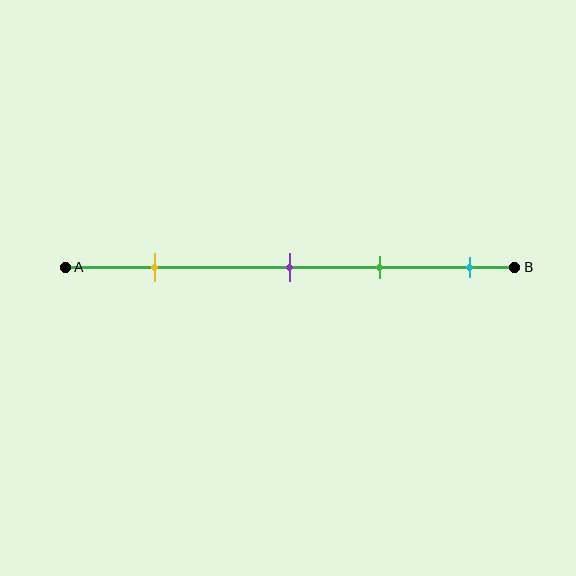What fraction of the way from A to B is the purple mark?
The purple mark is approximately 50% (0.5) of the way from A to B.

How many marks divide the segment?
There are 4 marks dividing the segment.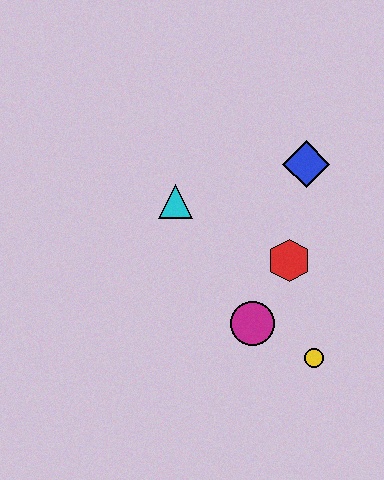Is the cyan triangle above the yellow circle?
Yes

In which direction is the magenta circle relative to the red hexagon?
The magenta circle is below the red hexagon.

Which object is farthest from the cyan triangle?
The yellow circle is farthest from the cyan triangle.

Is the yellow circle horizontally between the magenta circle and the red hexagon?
No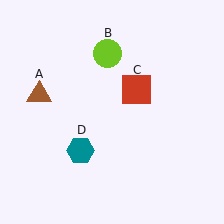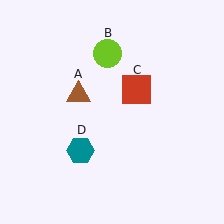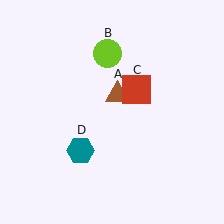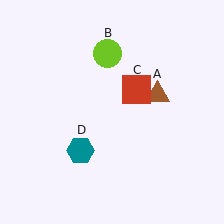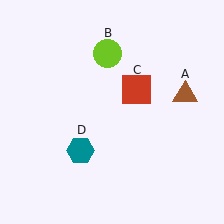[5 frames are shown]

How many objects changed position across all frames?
1 object changed position: brown triangle (object A).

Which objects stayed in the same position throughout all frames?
Lime circle (object B) and red square (object C) and teal hexagon (object D) remained stationary.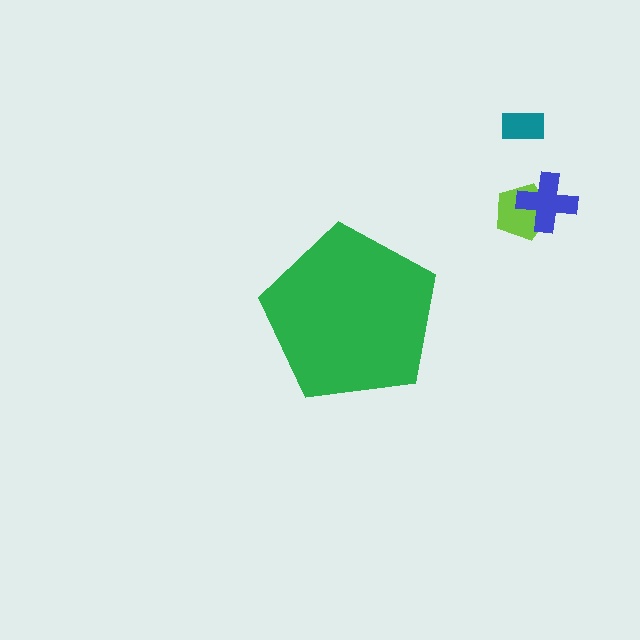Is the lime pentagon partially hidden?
No, the lime pentagon is fully visible.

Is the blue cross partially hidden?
No, the blue cross is fully visible.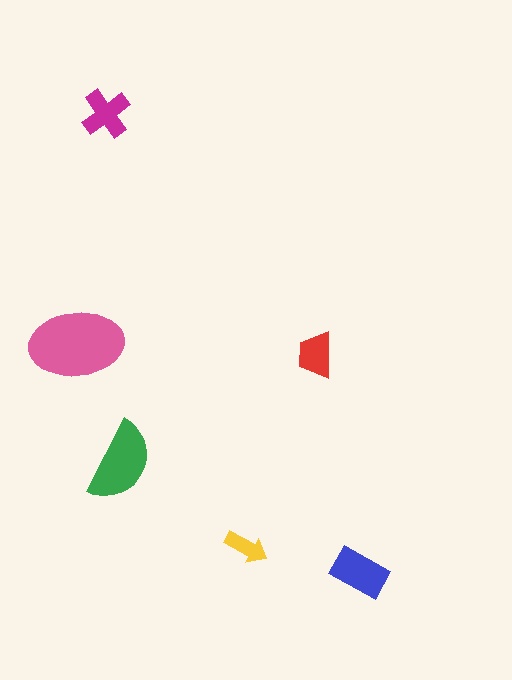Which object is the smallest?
The yellow arrow.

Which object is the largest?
The pink ellipse.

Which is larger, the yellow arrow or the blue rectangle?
The blue rectangle.